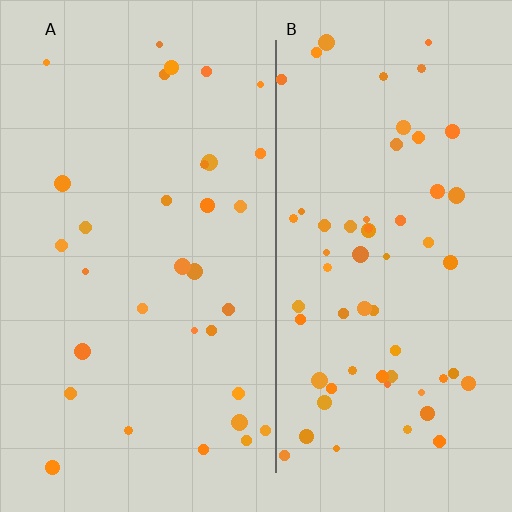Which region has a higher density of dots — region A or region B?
B (the right).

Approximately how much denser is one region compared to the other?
Approximately 1.9× — region B over region A.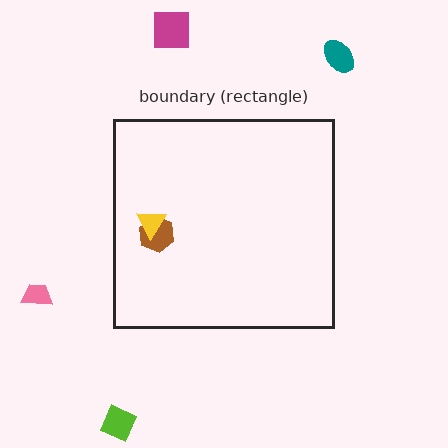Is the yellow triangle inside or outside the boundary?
Inside.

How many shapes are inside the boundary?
2 inside, 4 outside.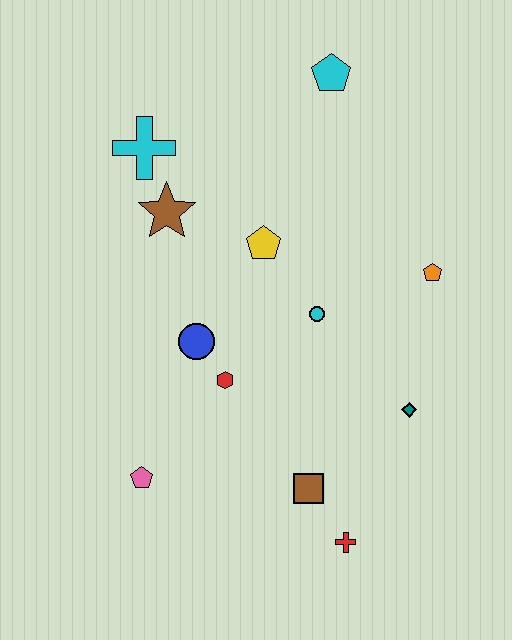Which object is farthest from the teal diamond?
The cyan cross is farthest from the teal diamond.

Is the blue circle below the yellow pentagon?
Yes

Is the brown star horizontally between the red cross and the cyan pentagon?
No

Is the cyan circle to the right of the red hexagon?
Yes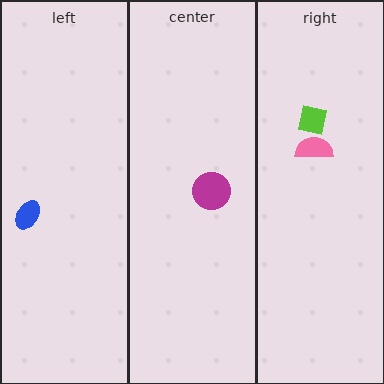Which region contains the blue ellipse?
The left region.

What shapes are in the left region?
The blue ellipse.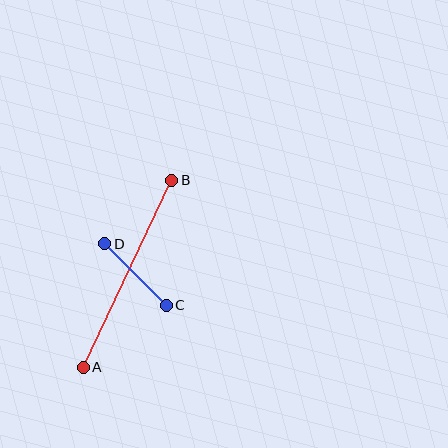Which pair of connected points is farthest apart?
Points A and B are farthest apart.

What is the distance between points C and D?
The distance is approximately 87 pixels.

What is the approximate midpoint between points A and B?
The midpoint is at approximately (128, 274) pixels.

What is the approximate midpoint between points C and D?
The midpoint is at approximately (135, 274) pixels.